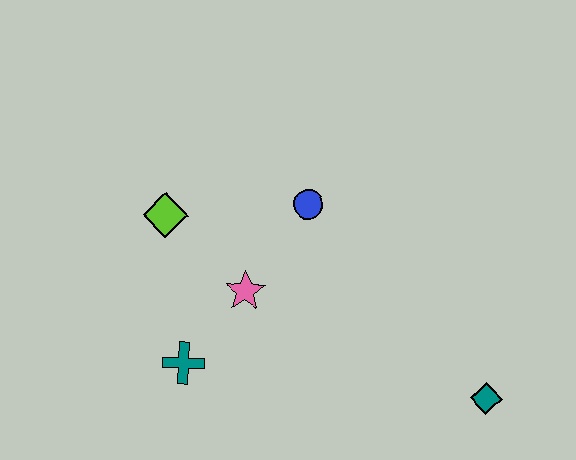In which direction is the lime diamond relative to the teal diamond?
The lime diamond is to the left of the teal diamond.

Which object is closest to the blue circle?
The pink star is closest to the blue circle.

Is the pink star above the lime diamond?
No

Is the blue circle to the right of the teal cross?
Yes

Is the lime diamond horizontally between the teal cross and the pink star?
No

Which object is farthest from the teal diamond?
The lime diamond is farthest from the teal diamond.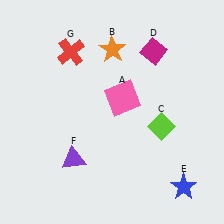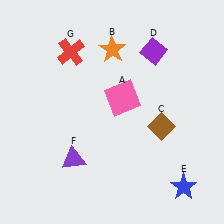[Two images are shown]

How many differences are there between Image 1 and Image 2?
There are 2 differences between the two images.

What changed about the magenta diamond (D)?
In Image 1, D is magenta. In Image 2, it changed to purple.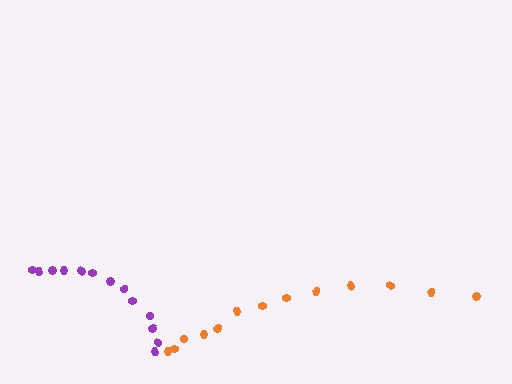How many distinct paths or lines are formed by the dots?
There are 2 distinct paths.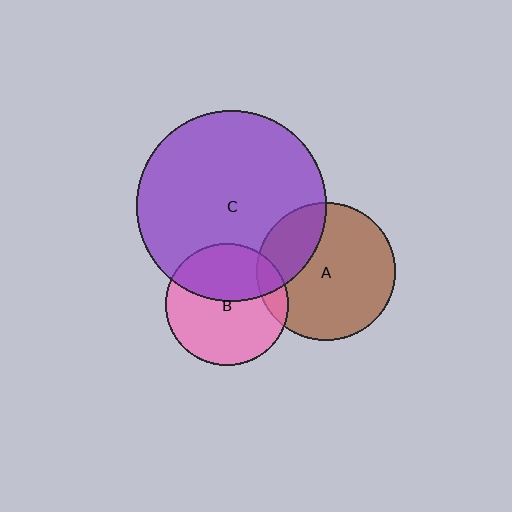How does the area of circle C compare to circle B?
Approximately 2.4 times.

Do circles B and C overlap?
Yes.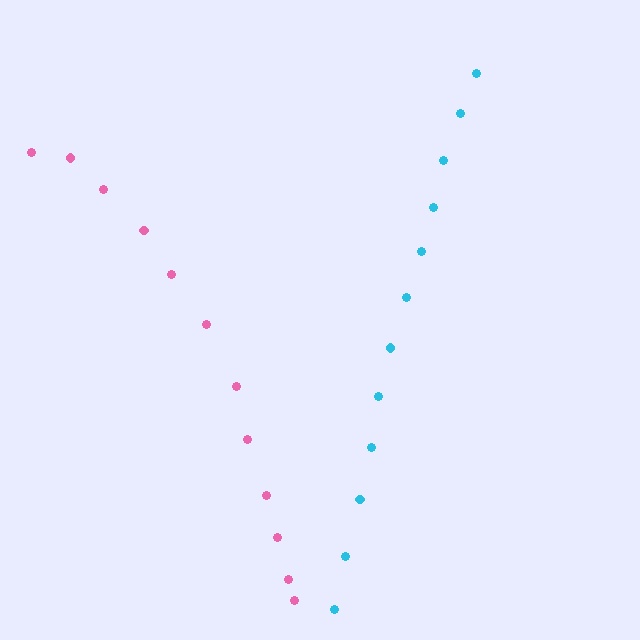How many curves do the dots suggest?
There are 2 distinct paths.